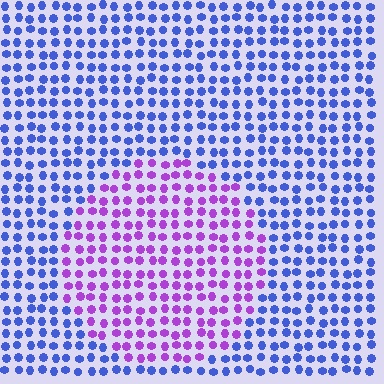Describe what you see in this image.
The image is filled with small blue elements in a uniform arrangement. A circle-shaped region is visible where the elements are tinted to a slightly different hue, forming a subtle color boundary.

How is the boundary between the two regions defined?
The boundary is defined purely by a slight shift in hue (about 55 degrees). Spacing, size, and orientation are identical on both sides.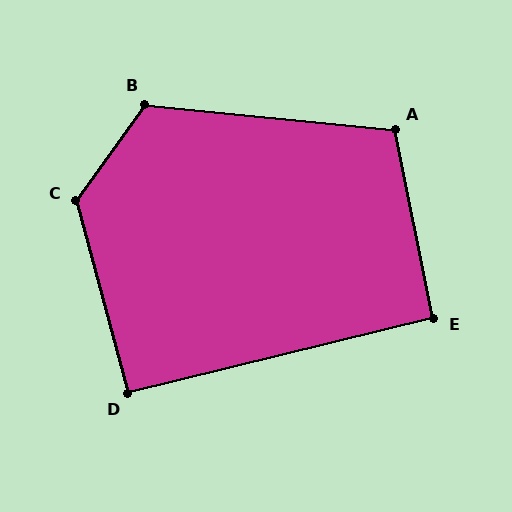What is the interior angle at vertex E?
Approximately 92 degrees (approximately right).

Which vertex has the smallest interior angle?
D, at approximately 91 degrees.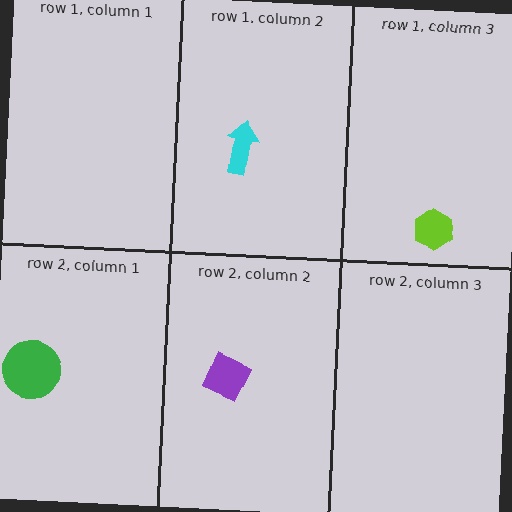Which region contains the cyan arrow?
The row 1, column 2 region.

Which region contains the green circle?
The row 2, column 1 region.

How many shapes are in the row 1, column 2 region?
1.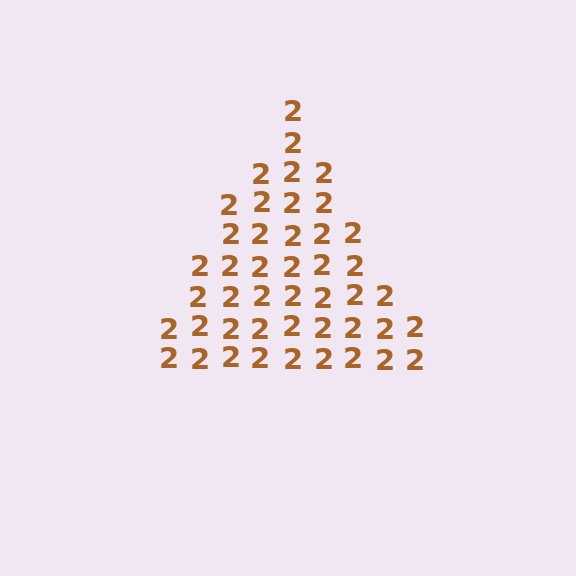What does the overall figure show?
The overall figure shows a triangle.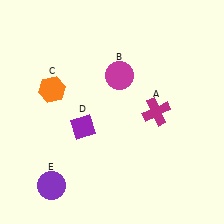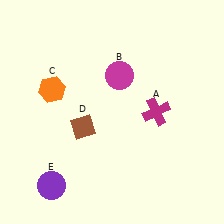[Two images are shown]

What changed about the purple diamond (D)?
In Image 1, D is purple. In Image 2, it changed to brown.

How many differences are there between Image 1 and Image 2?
There is 1 difference between the two images.